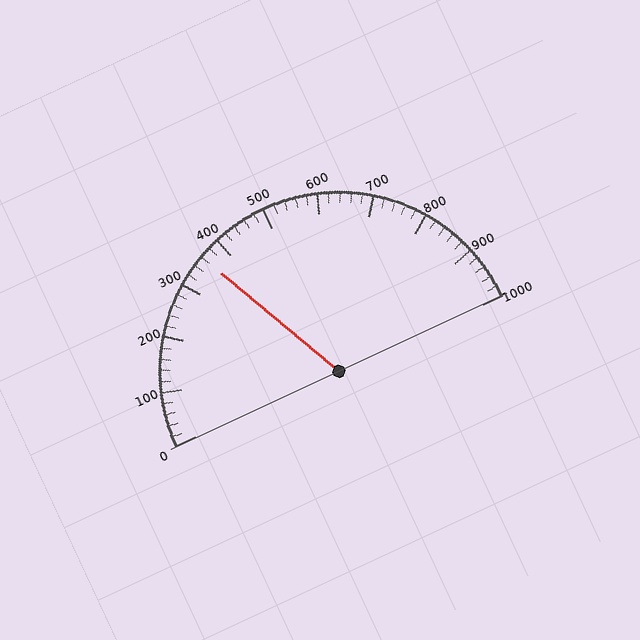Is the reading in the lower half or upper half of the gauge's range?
The reading is in the lower half of the range (0 to 1000).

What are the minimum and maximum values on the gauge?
The gauge ranges from 0 to 1000.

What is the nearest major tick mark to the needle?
The nearest major tick mark is 400.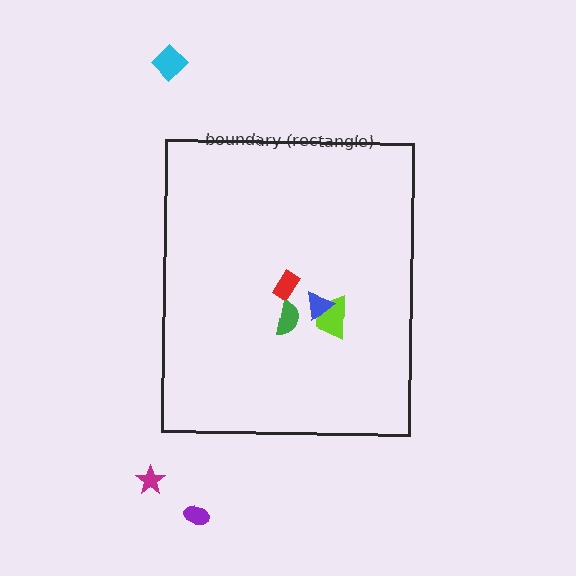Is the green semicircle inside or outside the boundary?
Inside.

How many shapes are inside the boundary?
4 inside, 3 outside.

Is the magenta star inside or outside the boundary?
Outside.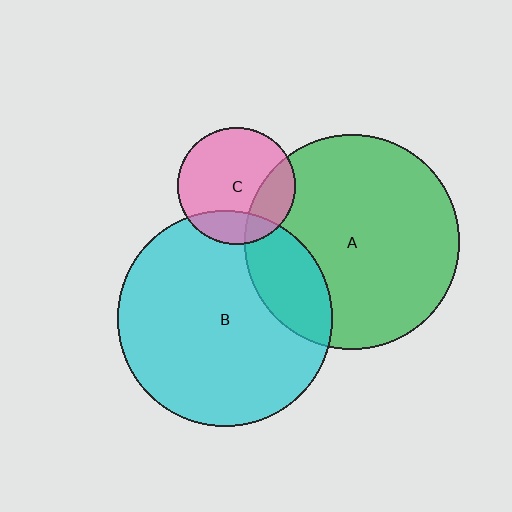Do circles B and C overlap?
Yes.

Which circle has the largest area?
Circle B (cyan).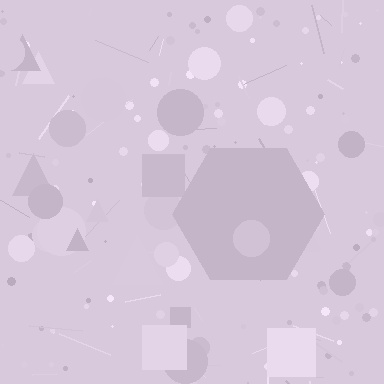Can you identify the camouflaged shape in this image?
The camouflaged shape is a hexagon.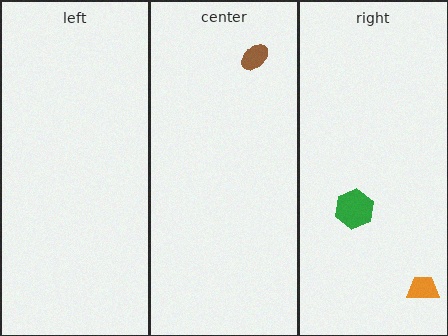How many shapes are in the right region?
2.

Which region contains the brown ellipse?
The center region.